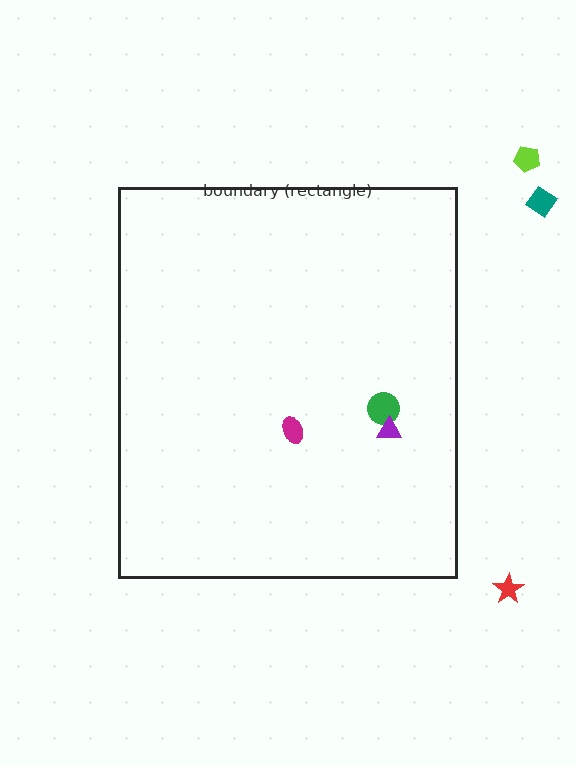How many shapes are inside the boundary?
3 inside, 3 outside.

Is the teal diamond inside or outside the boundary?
Outside.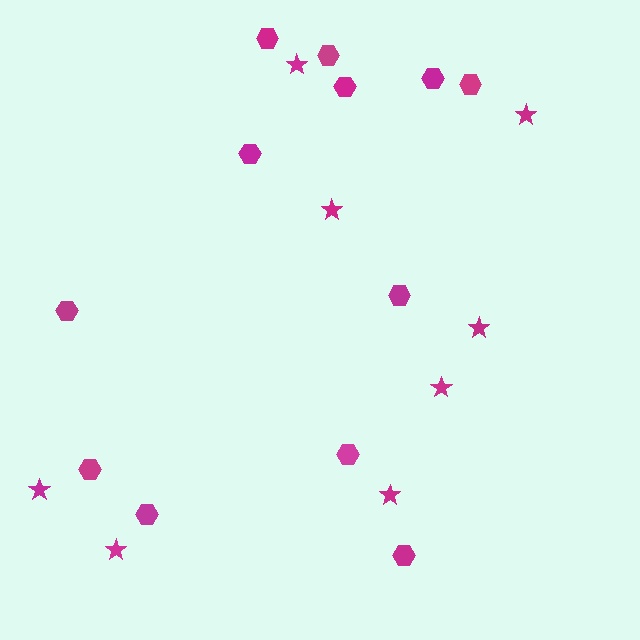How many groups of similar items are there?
There are 2 groups: one group of hexagons (12) and one group of stars (8).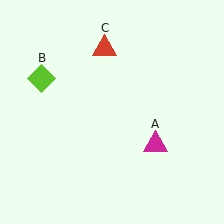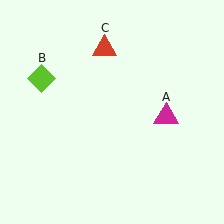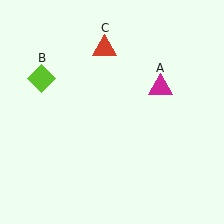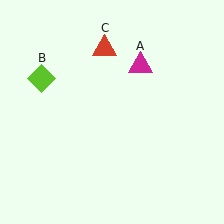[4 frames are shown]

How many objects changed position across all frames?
1 object changed position: magenta triangle (object A).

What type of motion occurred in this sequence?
The magenta triangle (object A) rotated counterclockwise around the center of the scene.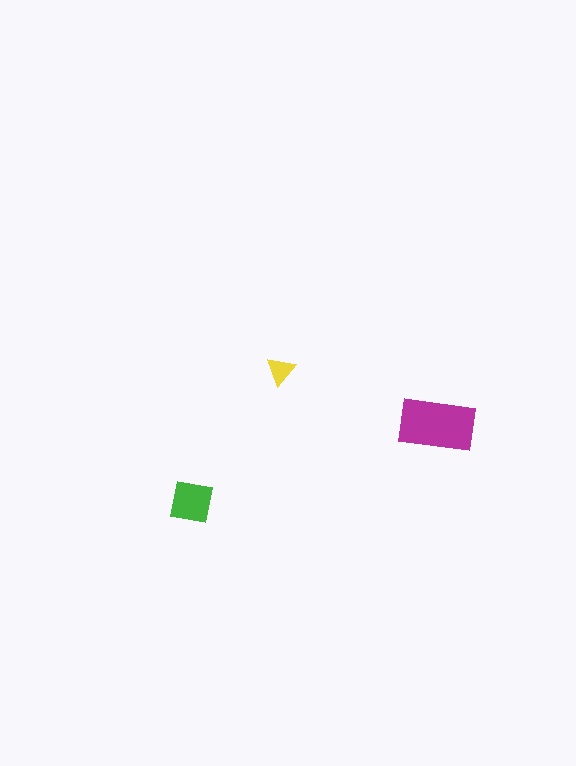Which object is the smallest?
The yellow triangle.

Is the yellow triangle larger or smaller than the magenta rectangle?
Smaller.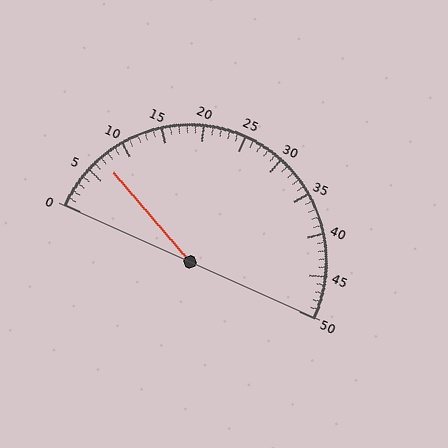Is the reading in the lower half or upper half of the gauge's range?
The reading is in the lower half of the range (0 to 50).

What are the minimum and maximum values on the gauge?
The gauge ranges from 0 to 50.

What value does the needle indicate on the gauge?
The needle indicates approximately 7.